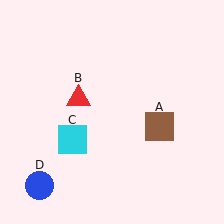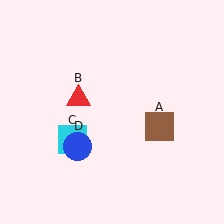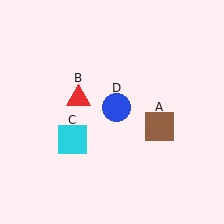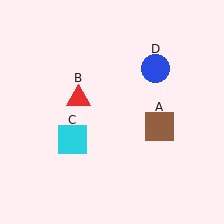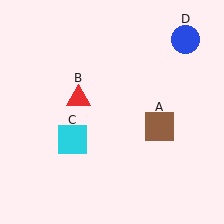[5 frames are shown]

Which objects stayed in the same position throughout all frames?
Brown square (object A) and red triangle (object B) and cyan square (object C) remained stationary.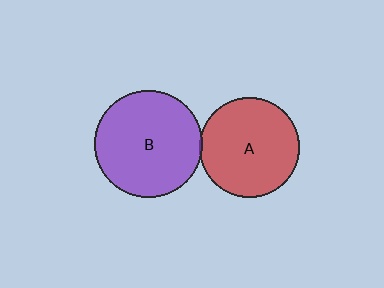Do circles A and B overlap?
Yes.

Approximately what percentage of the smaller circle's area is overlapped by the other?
Approximately 5%.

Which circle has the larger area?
Circle B (purple).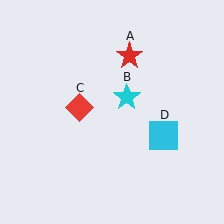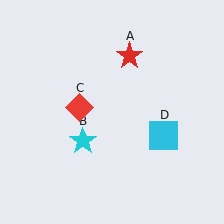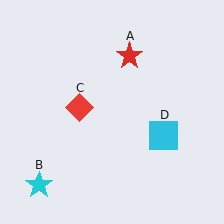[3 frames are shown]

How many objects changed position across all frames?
1 object changed position: cyan star (object B).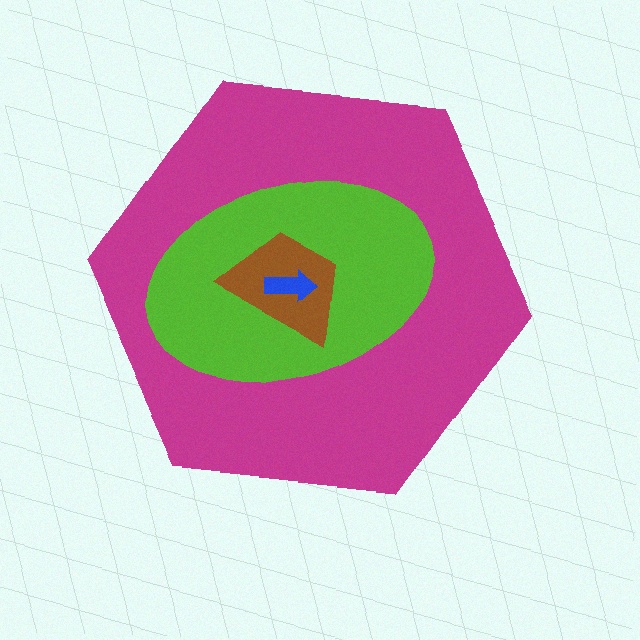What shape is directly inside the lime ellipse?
The brown trapezoid.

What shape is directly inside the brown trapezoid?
The blue arrow.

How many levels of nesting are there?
4.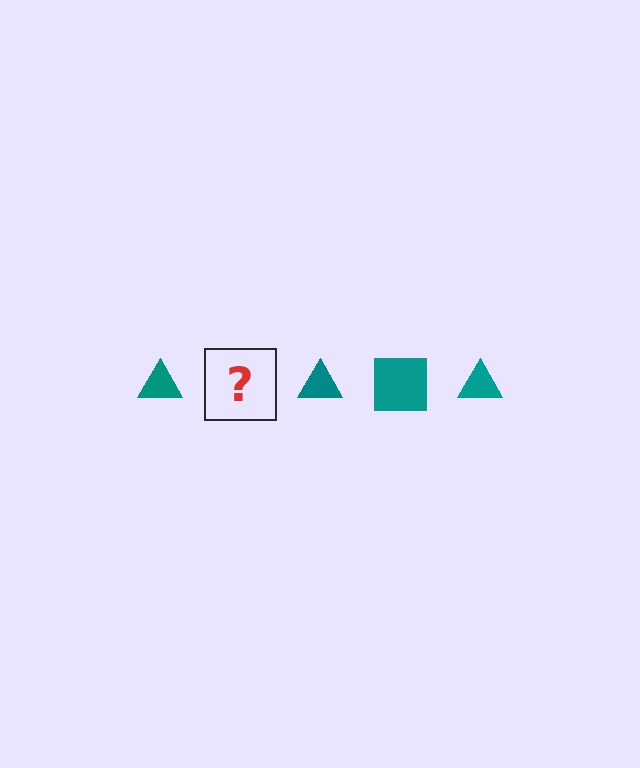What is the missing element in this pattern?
The missing element is a teal square.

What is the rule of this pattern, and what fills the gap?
The rule is that the pattern cycles through triangle, square shapes in teal. The gap should be filled with a teal square.